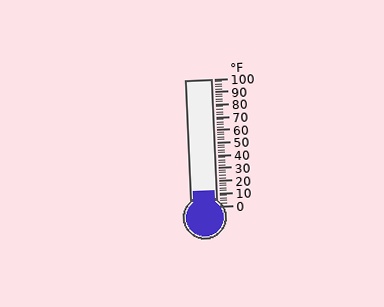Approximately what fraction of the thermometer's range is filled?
The thermometer is filled to approximately 10% of its range.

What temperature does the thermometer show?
The thermometer shows approximately 12°F.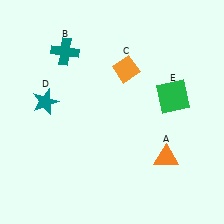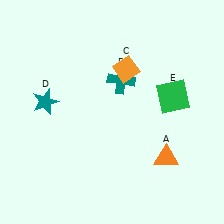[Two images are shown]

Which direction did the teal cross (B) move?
The teal cross (B) moved right.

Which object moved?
The teal cross (B) moved right.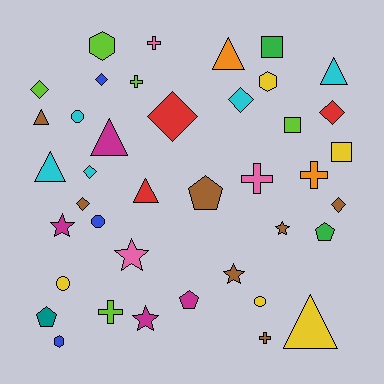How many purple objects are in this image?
There are no purple objects.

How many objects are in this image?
There are 40 objects.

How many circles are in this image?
There are 4 circles.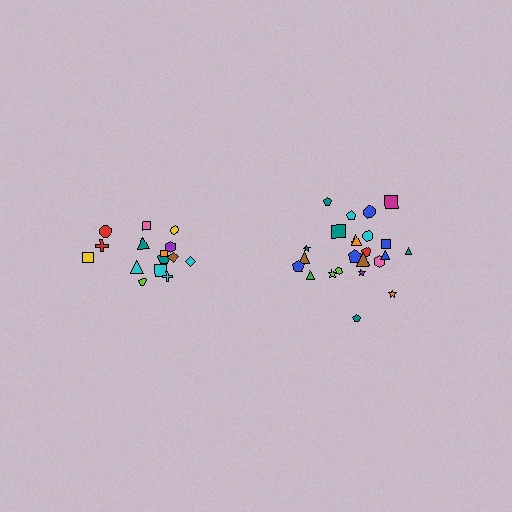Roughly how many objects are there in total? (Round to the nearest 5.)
Roughly 40 objects in total.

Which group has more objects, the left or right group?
The right group.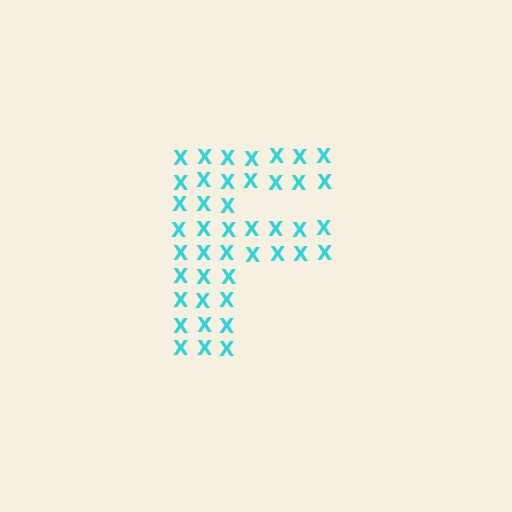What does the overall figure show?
The overall figure shows the letter F.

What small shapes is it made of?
It is made of small letter X's.